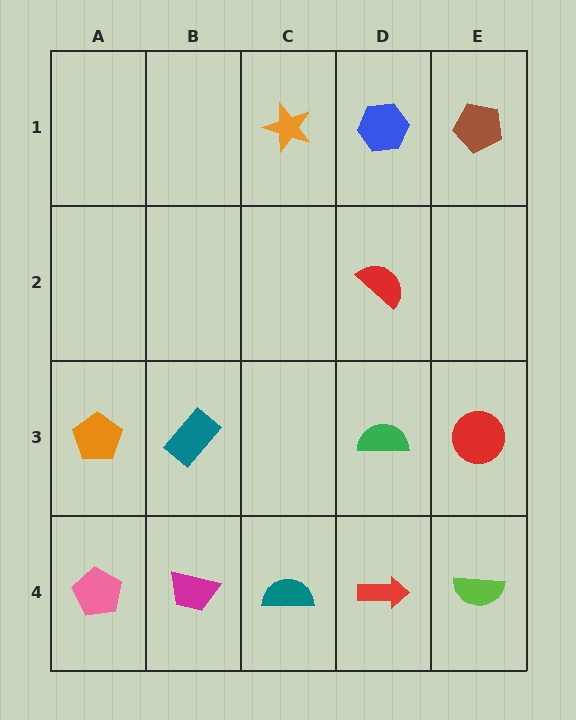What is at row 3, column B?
A teal rectangle.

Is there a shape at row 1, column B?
No, that cell is empty.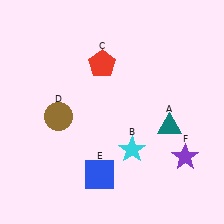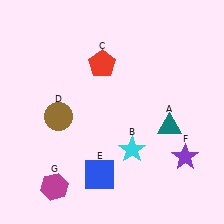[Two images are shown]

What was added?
A magenta hexagon (G) was added in Image 2.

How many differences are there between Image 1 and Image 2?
There is 1 difference between the two images.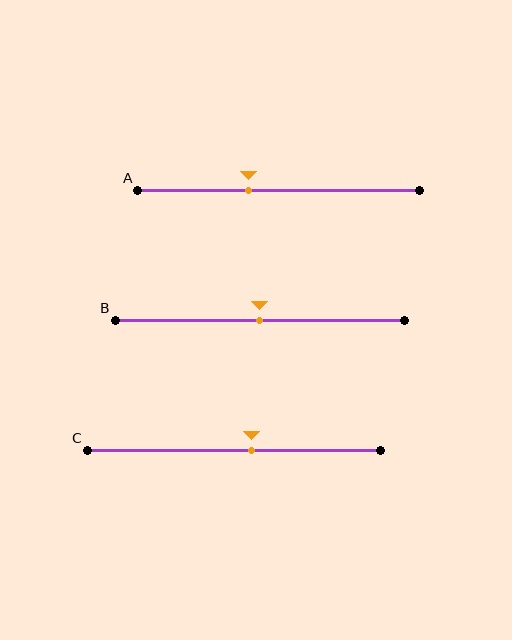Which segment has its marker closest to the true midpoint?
Segment B has its marker closest to the true midpoint.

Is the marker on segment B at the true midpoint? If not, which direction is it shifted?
Yes, the marker on segment B is at the true midpoint.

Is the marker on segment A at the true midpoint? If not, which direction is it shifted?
No, the marker on segment A is shifted to the left by about 11% of the segment length.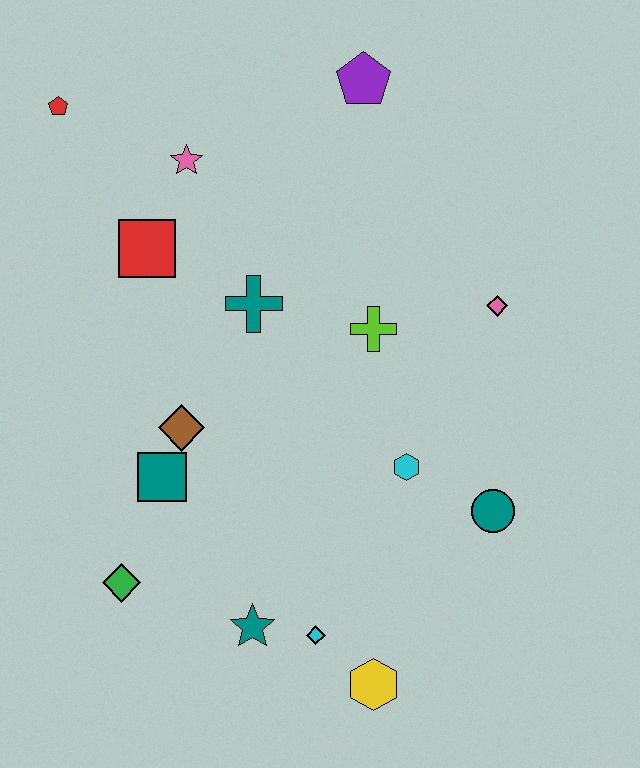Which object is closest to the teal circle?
The cyan hexagon is closest to the teal circle.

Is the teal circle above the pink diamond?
No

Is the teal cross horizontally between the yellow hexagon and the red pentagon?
Yes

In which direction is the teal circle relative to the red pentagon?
The teal circle is to the right of the red pentagon.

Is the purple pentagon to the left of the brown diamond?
No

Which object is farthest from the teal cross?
The yellow hexagon is farthest from the teal cross.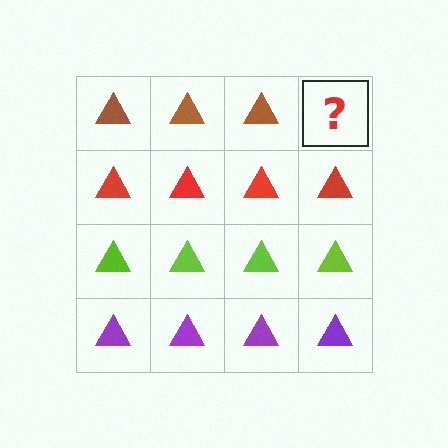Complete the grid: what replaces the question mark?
The question mark should be replaced with a brown triangle.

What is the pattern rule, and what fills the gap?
The rule is that each row has a consistent color. The gap should be filled with a brown triangle.